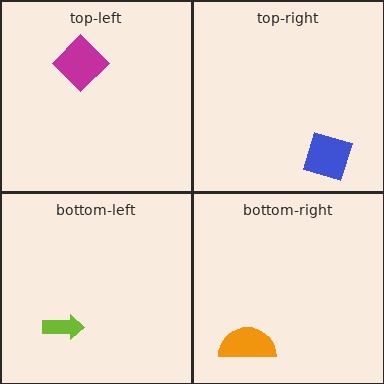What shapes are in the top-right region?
The blue square.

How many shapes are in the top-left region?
1.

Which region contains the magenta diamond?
The top-left region.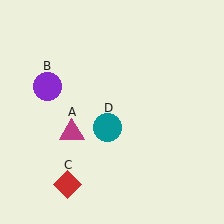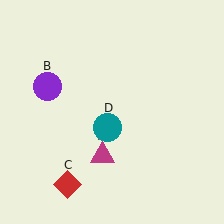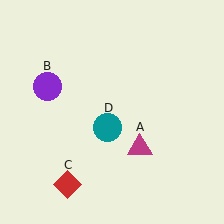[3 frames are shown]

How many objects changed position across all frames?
1 object changed position: magenta triangle (object A).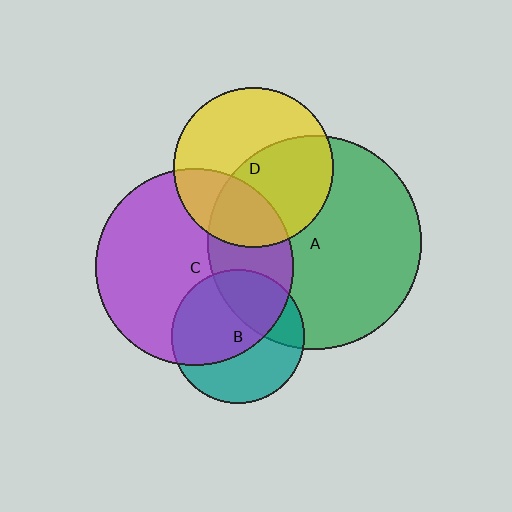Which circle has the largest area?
Circle A (green).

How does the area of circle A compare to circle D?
Approximately 1.8 times.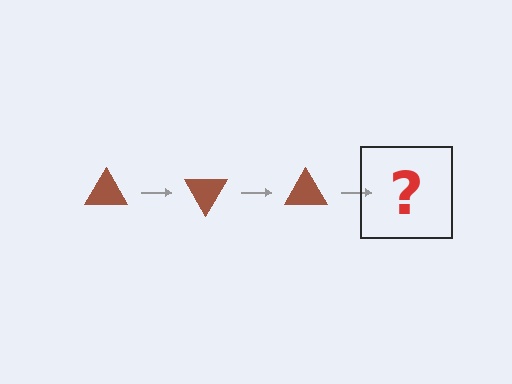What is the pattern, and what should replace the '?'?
The pattern is that the triangle rotates 60 degrees each step. The '?' should be a brown triangle rotated 180 degrees.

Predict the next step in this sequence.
The next step is a brown triangle rotated 180 degrees.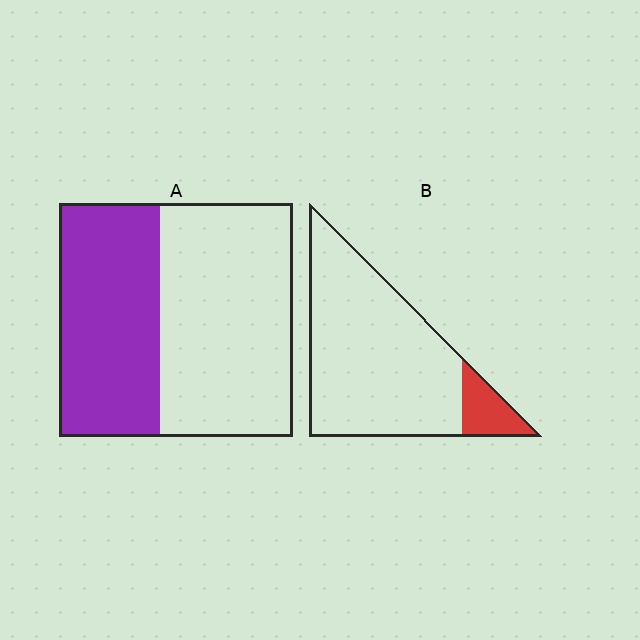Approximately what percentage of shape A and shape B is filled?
A is approximately 45% and B is approximately 10%.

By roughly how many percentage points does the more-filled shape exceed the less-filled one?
By roughly 30 percentage points (A over B).